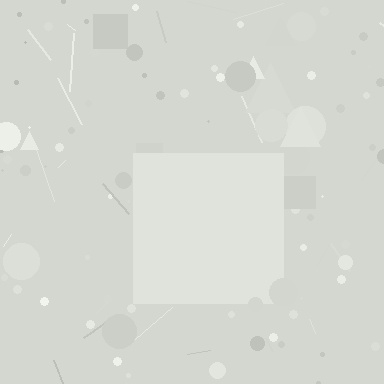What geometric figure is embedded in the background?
A square is embedded in the background.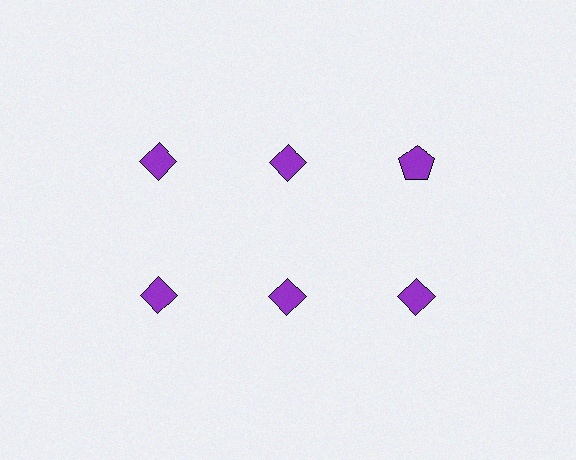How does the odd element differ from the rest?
It has a different shape: pentagon instead of diamond.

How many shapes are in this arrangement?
There are 6 shapes arranged in a grid pattern.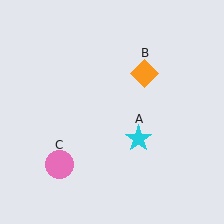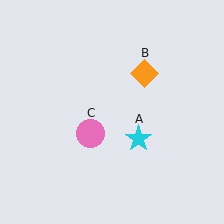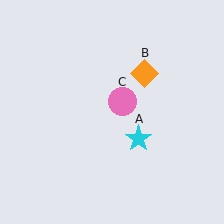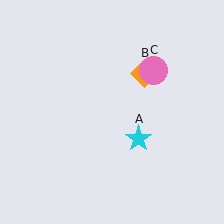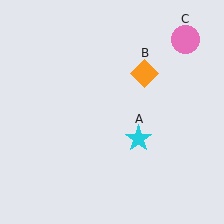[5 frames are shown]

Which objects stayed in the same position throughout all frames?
Cyan star (object A) and orange diamond (object B) remained stationary.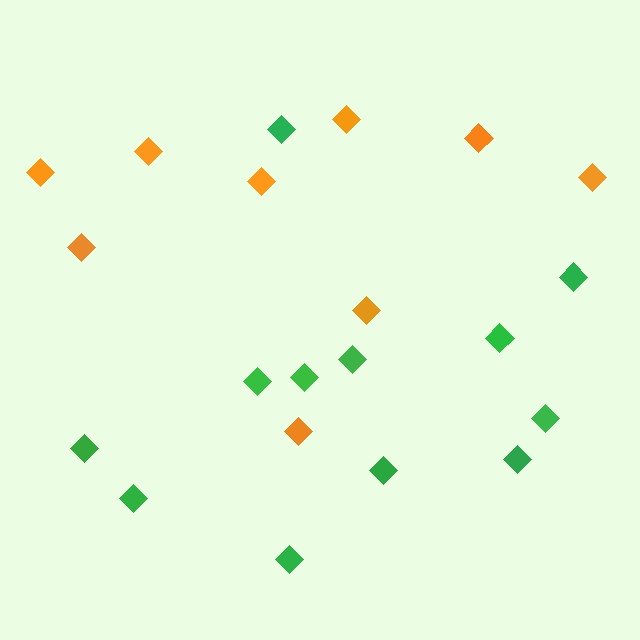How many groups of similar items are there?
There are 2 groups: one group of green diamonds (12) and one group of orange diamonds (9).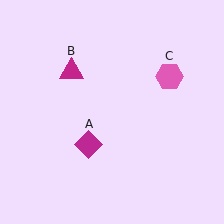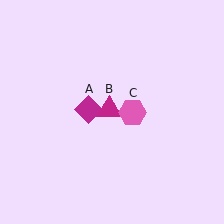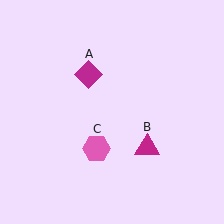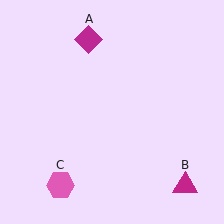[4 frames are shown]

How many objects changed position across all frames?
3 objects changed position: magenta diamond (object A), magenta triangle (object B), pink hexagon (object C).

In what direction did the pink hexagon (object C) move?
The pink hexagon (object C) moved down and to the left.